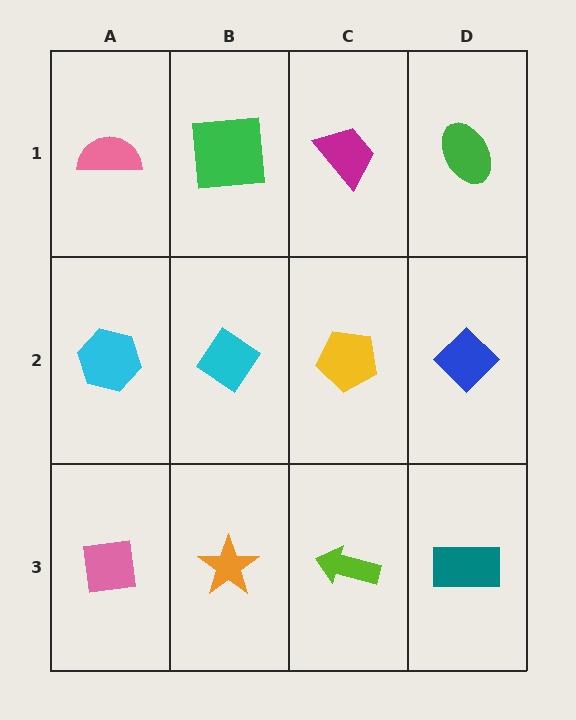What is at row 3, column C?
A lime arrow.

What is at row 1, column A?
A pink semicircle.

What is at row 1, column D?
A green ellipse.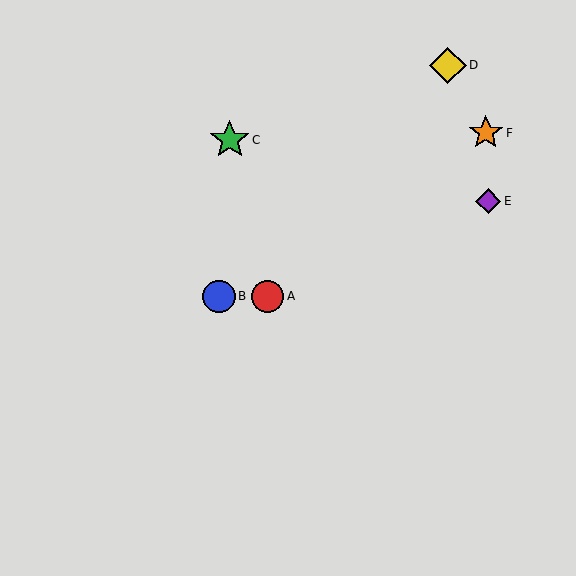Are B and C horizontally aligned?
No, B is at y≈296 and C is at y≈140.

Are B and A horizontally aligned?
Yes, both are at y≈296.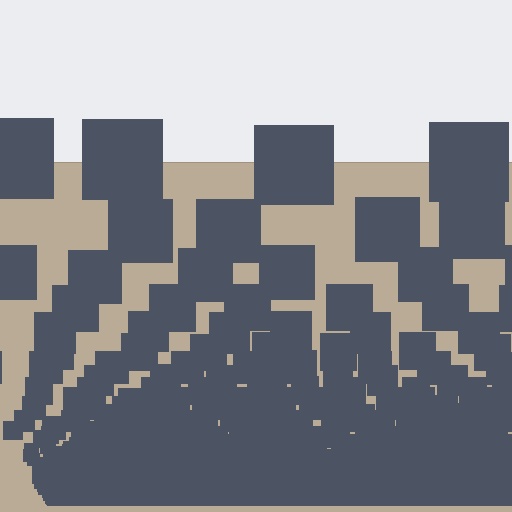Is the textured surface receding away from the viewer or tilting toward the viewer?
The surface appears to tilt toward the viewer. Texture elements get larger and sparser toward the top.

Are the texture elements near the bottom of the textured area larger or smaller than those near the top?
Smaller. The gradient is inverted — elements near the bottom are smaller and denser.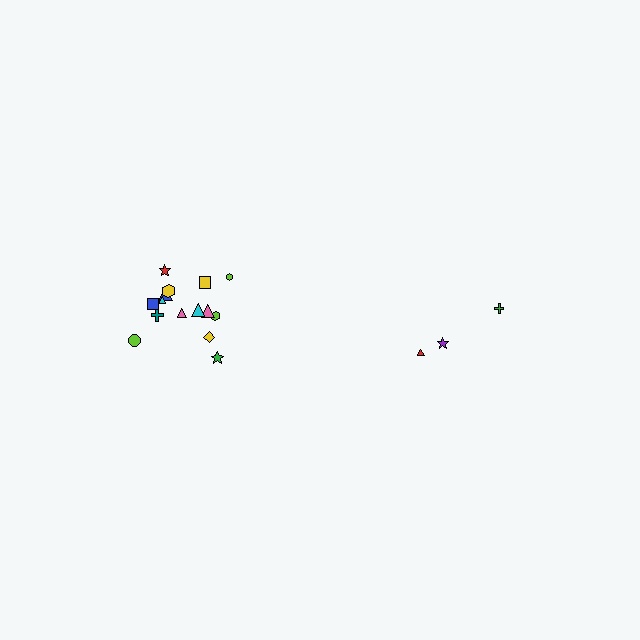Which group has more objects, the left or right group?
The left group.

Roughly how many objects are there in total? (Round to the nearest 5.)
Roughly 20 objects in total.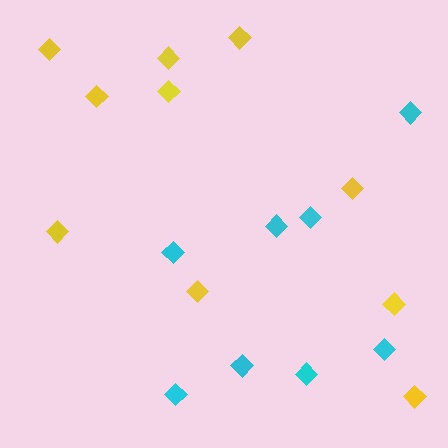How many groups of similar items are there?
There are 2 groups: one group of yellow diamonds (10) and one group of cyan diamonds (8).